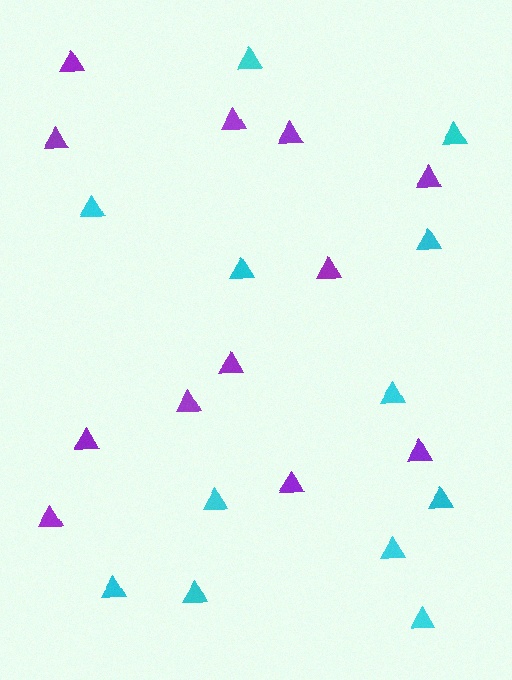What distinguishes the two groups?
There are 2 groups: one group of cyan triangles (12) and one group of purple triangles (12).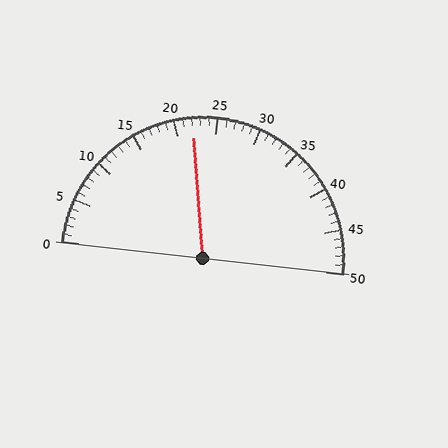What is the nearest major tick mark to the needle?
The nearest major tick mark is 20.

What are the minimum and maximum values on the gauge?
The gauge ranges from 0 to 50.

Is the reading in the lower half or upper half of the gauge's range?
The reading is in the lower half of the range (0 to 50).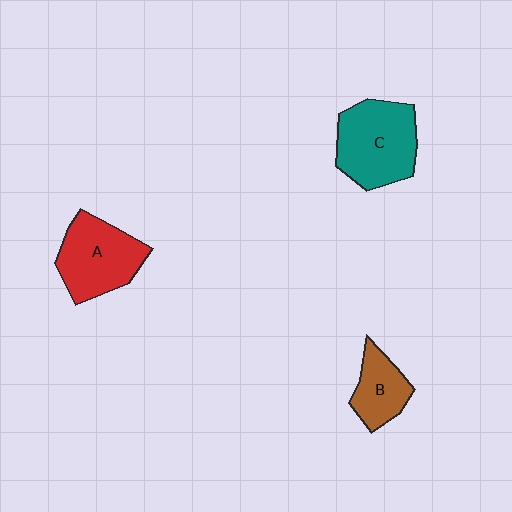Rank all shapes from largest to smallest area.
From largest to smallest: C (teal), A (red), B (brown).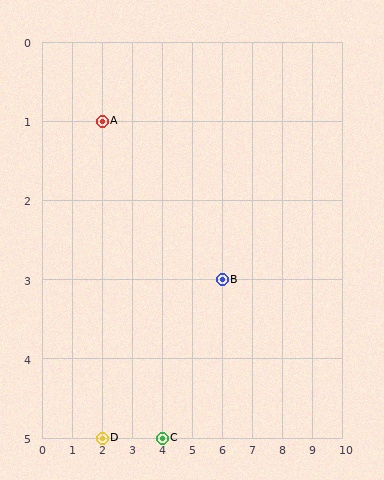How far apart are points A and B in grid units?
Points A and B are 4 columns and 2 rows apart (about 4.5 grid units diagonally).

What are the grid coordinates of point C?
Point C is at grid coordinates (4, 5).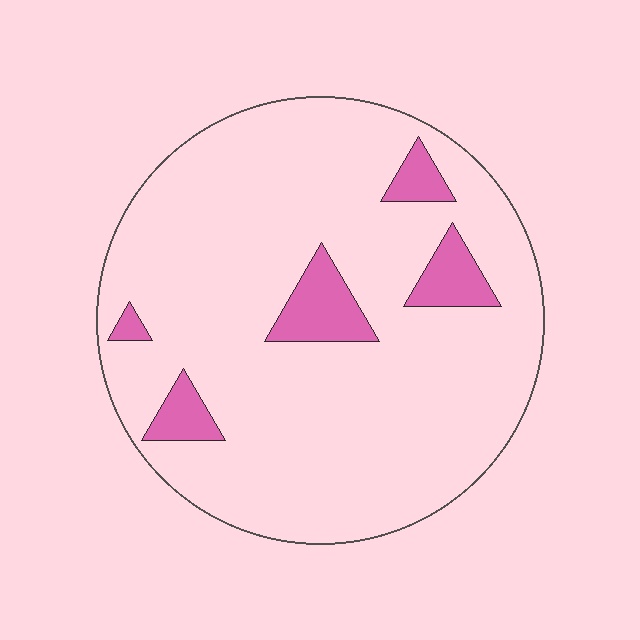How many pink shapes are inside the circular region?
5.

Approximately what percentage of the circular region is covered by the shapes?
Approximately 10%.